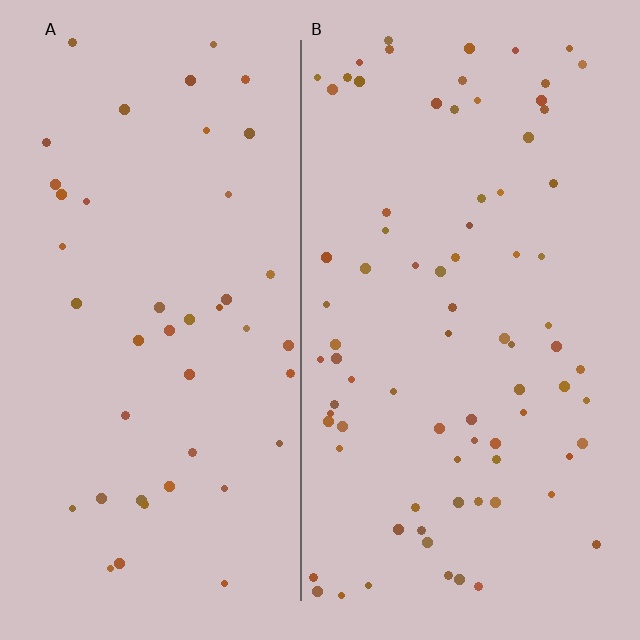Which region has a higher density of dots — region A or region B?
B (the right).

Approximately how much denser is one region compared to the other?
Approximately 1.8× — region B over region A.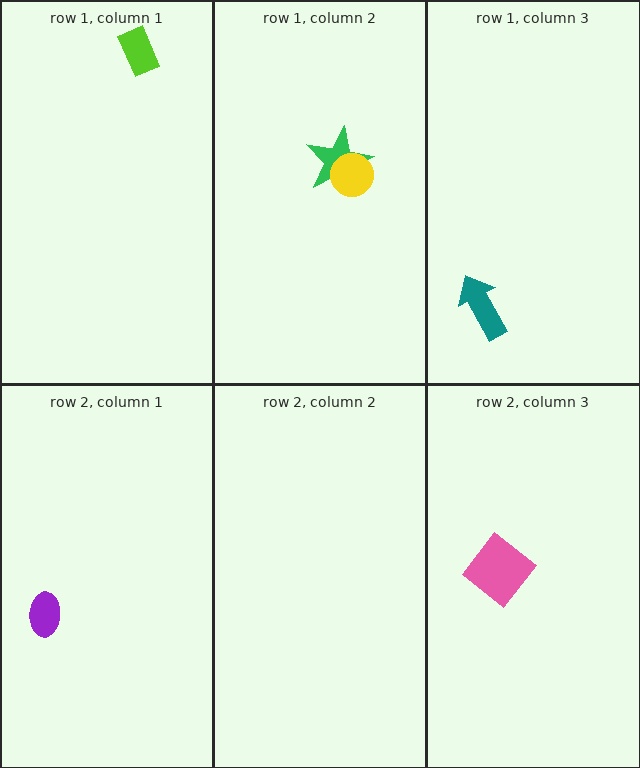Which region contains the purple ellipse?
The row 2, column 1 region.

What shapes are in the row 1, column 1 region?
The lime rectangle.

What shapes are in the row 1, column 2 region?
The green star, the yellow circle.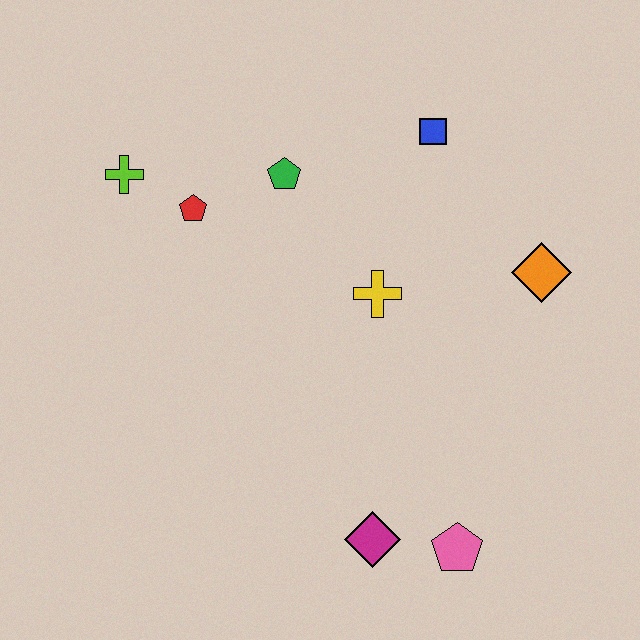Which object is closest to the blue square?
The green pentagon is closest to the blue square.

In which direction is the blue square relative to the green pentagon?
The blue square is to the right of the green pentagon.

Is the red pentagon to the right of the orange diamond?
No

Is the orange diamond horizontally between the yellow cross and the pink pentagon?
No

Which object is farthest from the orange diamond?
The lime cross is farthest from the orange diamond.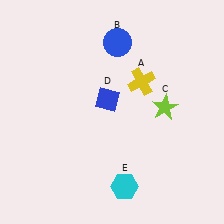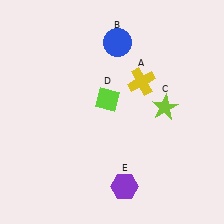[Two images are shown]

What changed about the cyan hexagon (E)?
In Image 1, E is cyan. In Image 2, it changed to purple.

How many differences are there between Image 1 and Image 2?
There are 2 differences between the two images.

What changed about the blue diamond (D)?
In Image 1, D is blue. In Image 2, it changed to lime.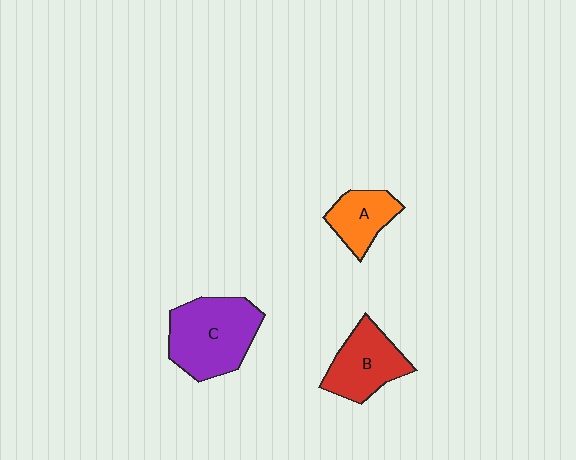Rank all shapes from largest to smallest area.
From largest to smallest: C (purple), B (red), A (orange).